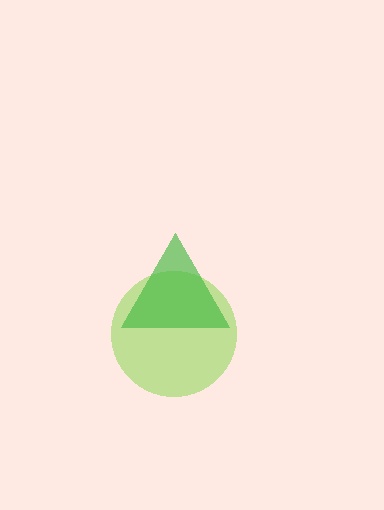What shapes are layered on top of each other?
The layered shapes are: a lime circle, a green triangle.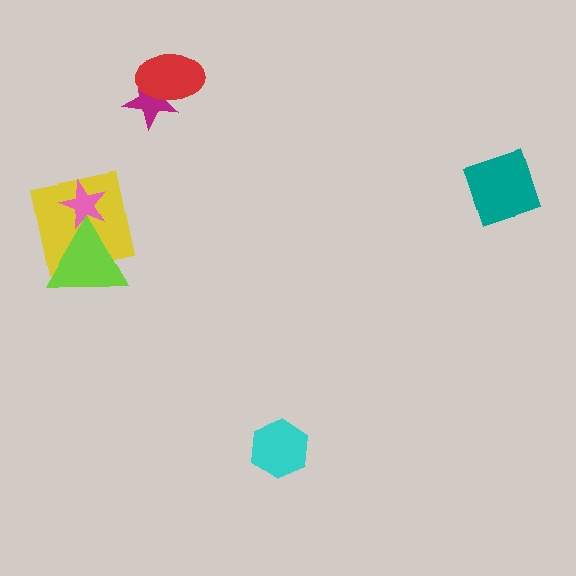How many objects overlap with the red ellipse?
1 object overlaps with the red ellipse.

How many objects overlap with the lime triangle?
2 objects overlap with the lime triangle.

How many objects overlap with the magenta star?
1 object overlaps with the magenta star.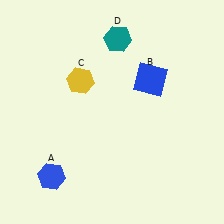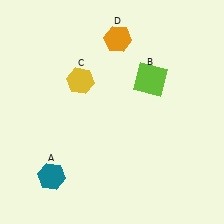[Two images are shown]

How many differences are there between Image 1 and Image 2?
There are 3 differences between the two images.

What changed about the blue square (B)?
In Image 1, B is blue. In Image 2, it changed to lime.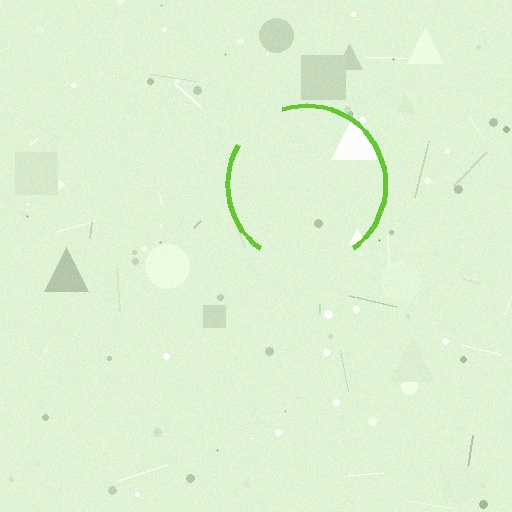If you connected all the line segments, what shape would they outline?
They would outline a circle.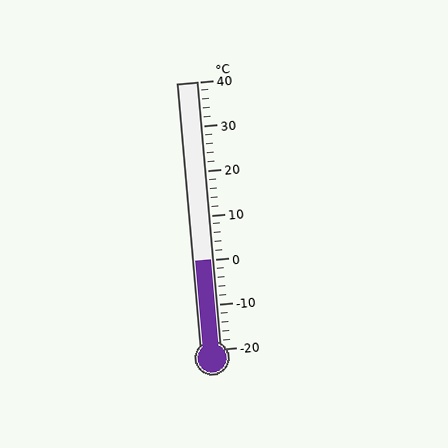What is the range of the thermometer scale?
The thermometer scale ranges from -20°C to 40°C.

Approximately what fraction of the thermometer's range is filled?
The thermometer is filled to approximately 35% of its range.